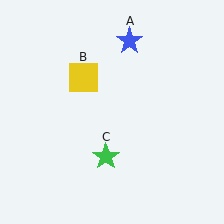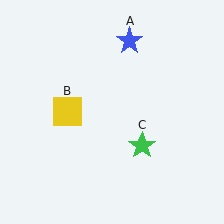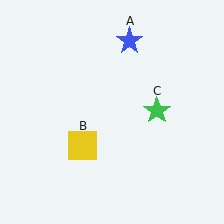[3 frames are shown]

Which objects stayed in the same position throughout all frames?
Blue star (object A) remained stationary.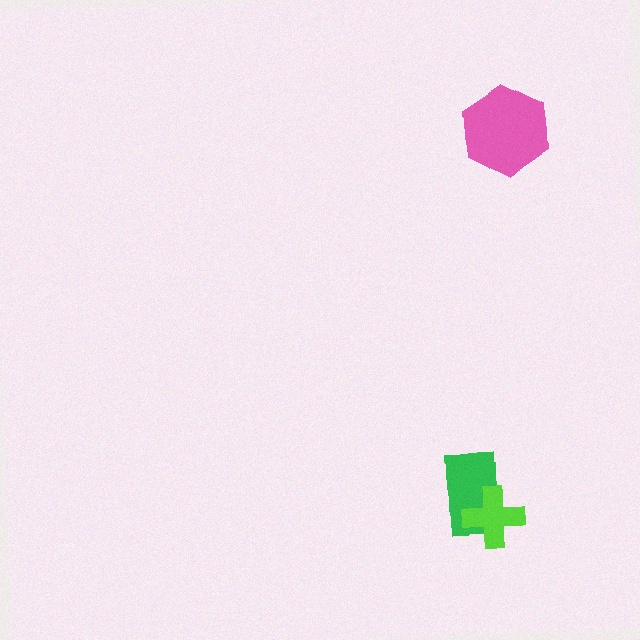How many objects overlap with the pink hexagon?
0 objects overlap with the pink hexagon.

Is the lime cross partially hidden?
No, no other shape covers it.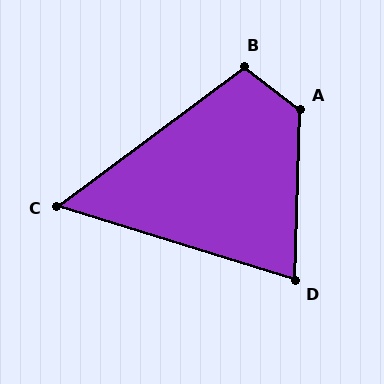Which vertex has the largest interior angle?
A, at approximately 126 degrees.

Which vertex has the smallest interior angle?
C, at approximately 54 degrees.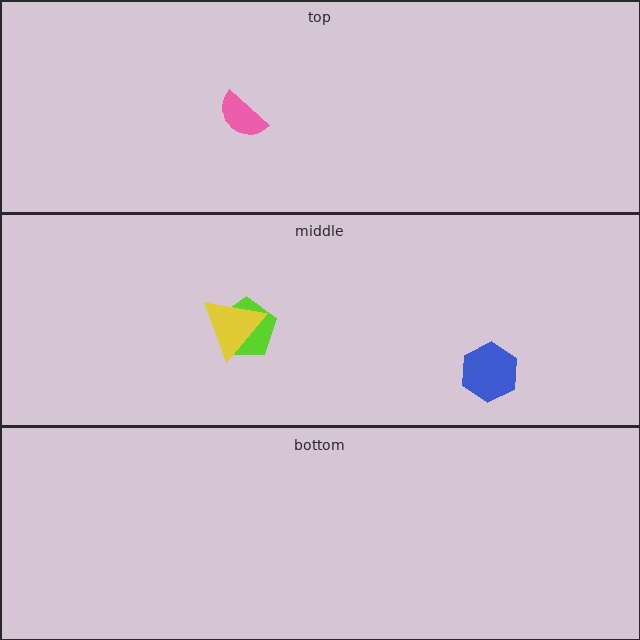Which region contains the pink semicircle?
The top region.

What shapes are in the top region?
The pink semicircle.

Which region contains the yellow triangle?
The middle region.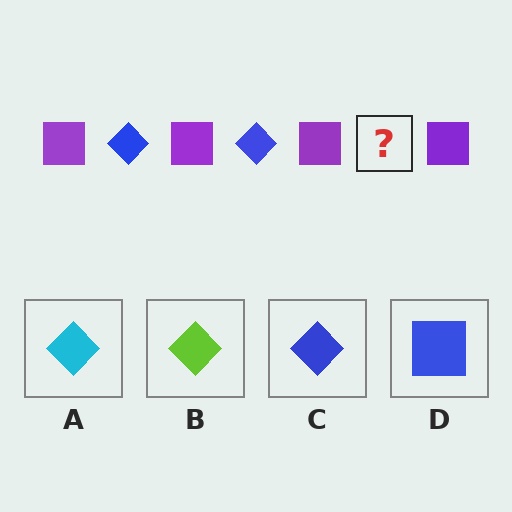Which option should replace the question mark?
Option C.